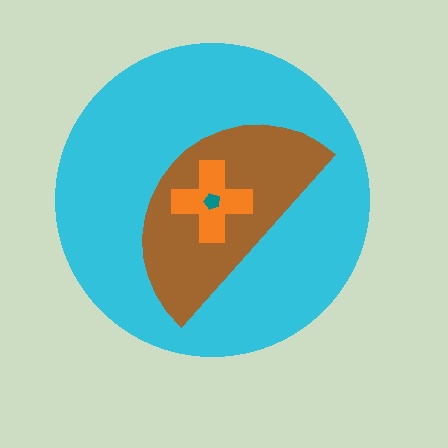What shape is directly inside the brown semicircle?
The orange cross.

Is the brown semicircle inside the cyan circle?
Yes.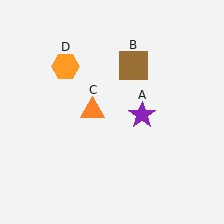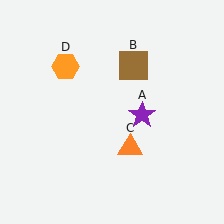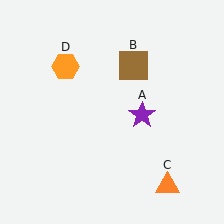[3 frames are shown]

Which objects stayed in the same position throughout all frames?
Purple star (object A) and brown square (object B) and orange hexagon (object D) remained stationary.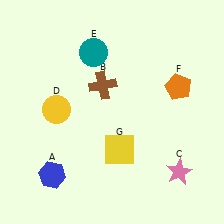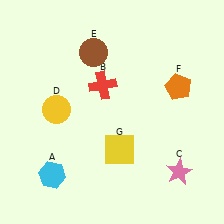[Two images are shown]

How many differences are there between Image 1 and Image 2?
There are 3 differences between the two images.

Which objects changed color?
A changed from blue to cyan. B changed from brown to red. E changed from teal to brown.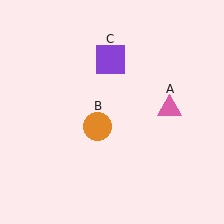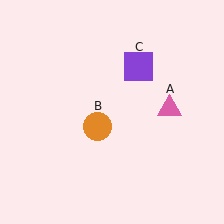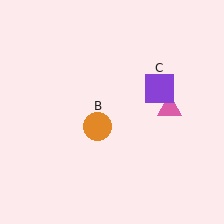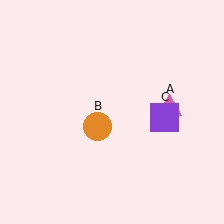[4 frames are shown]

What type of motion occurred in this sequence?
The purple square (object C) rotated clockwise around the center of the scene.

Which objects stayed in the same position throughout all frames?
Pink triangle (object A) and orange circle (object B) remained stationary.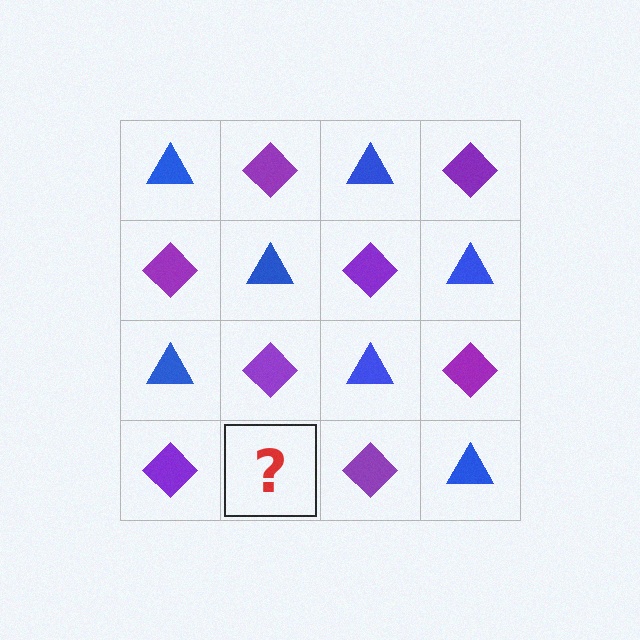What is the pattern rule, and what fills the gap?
The rule is that it alternates blue triangle and purple diamond in a checkerboard pattern. The gap should be filled with a blue triangle.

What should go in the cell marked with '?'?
The missing cell should contain a blue triangle.